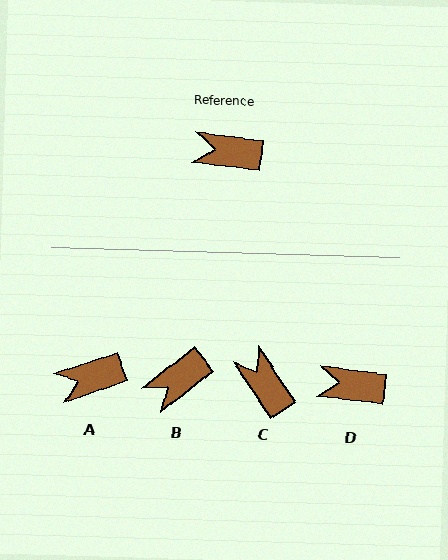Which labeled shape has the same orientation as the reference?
D.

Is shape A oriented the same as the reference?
No, it is off by about 26 degrees.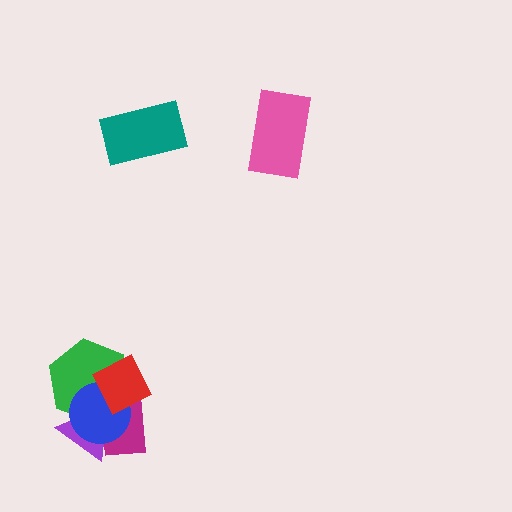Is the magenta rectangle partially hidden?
Yes, it is partially covered by another shape.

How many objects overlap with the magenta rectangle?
4 objects overlap with the magenta rectangle.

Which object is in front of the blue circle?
The red diamond is in front of the blue circle.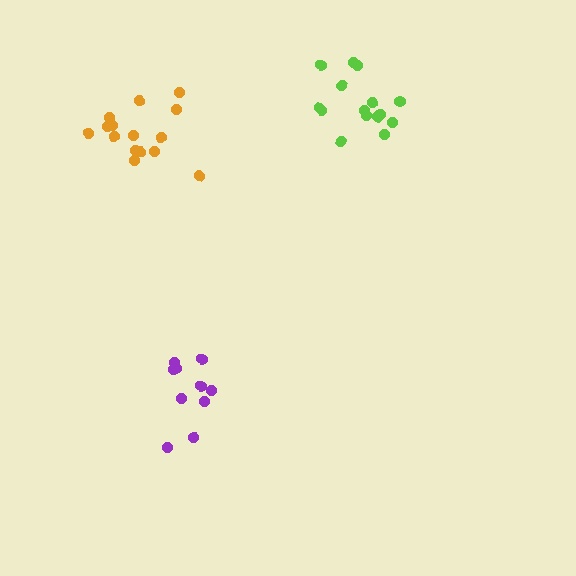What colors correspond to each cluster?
The clusters are colored: orange, lime, purple.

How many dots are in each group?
Group 1: 15 dots, Group 2: 15 dots, Group 3: 10 dots (40 total).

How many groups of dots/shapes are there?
There are 3 groups.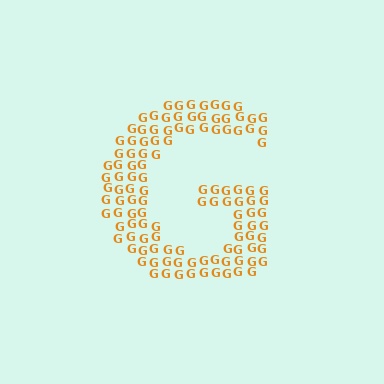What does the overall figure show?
The overall figure shows the letter G.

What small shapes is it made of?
It is made of small letter G's.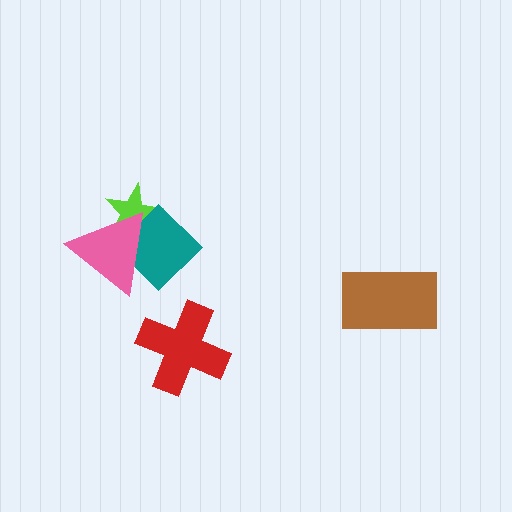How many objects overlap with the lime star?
2 objects overlap with the lime star.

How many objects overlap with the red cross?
0 objects overlap with the red cross.